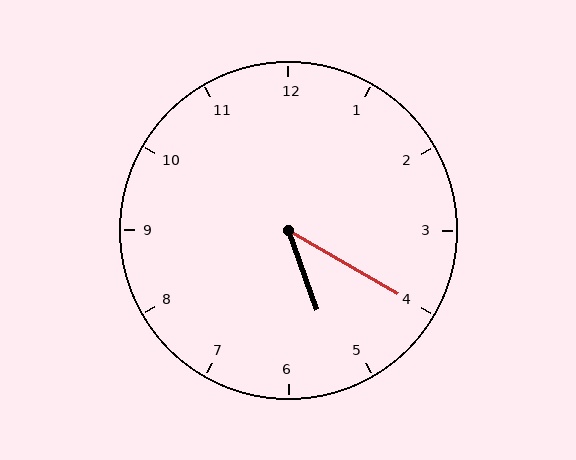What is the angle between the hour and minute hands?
Approximately 40 degrees.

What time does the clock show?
5:20.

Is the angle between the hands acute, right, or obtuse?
It is acute.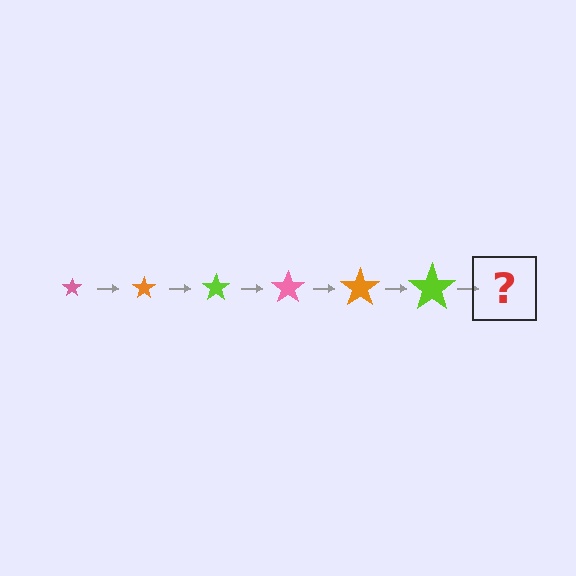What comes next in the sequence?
The next element should be a pink star, larger than the previous one.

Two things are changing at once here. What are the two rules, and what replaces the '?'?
The two rules are that the star grows larger each step and the color cycles through pink, orange, and lime. The '?' should be a pink star, larger than the previous one.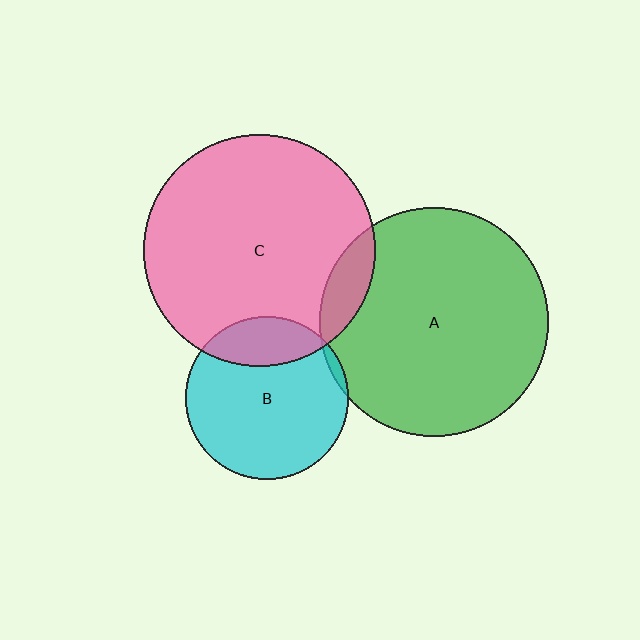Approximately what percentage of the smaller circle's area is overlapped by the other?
Approximately 10%.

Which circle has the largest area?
Circle C (pink).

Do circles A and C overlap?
Yes.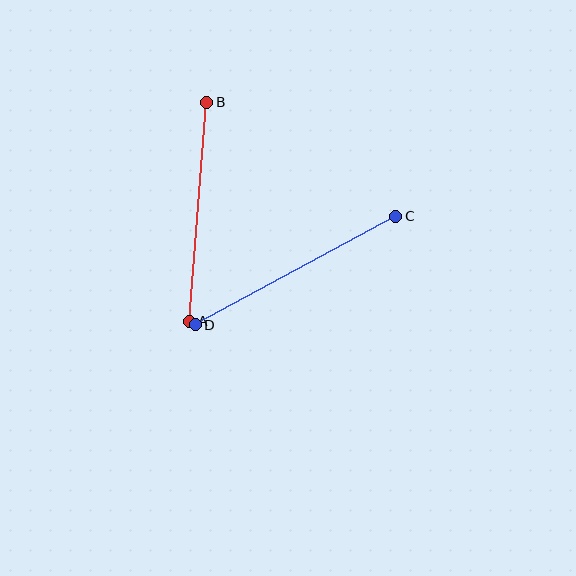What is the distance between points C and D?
The distance is approximately 228 pixels.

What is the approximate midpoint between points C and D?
The midpoint is at approximately (296, 270) pixels.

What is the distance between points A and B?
The distance is approximately 220 pixels.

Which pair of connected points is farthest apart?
Points C and D are farthest apart.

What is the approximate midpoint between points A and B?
The midpoint is at approximately (198, 212) pixels.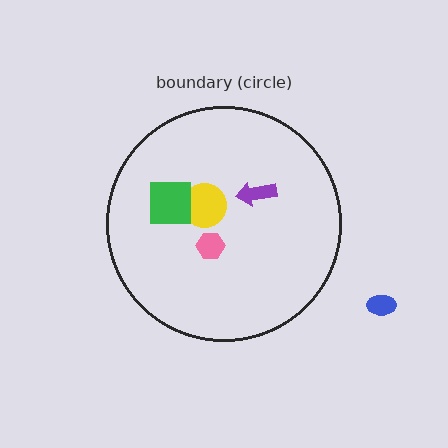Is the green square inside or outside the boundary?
Inside.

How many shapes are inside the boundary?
4 inside, 1 outside.